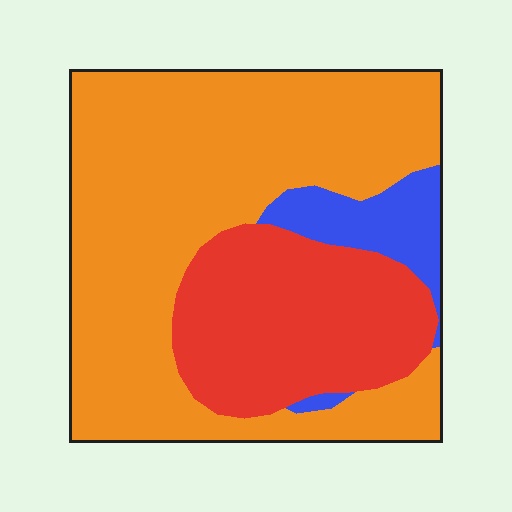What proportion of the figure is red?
Red covers around 30% of the figure.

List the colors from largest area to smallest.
From largest to smallest: orange, red, blue.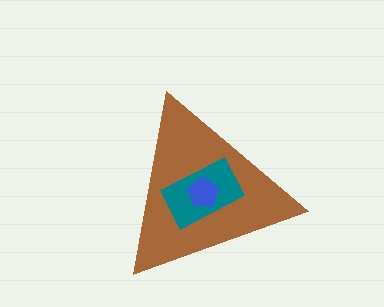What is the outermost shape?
The brown triangle.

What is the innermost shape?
The blue pentagon.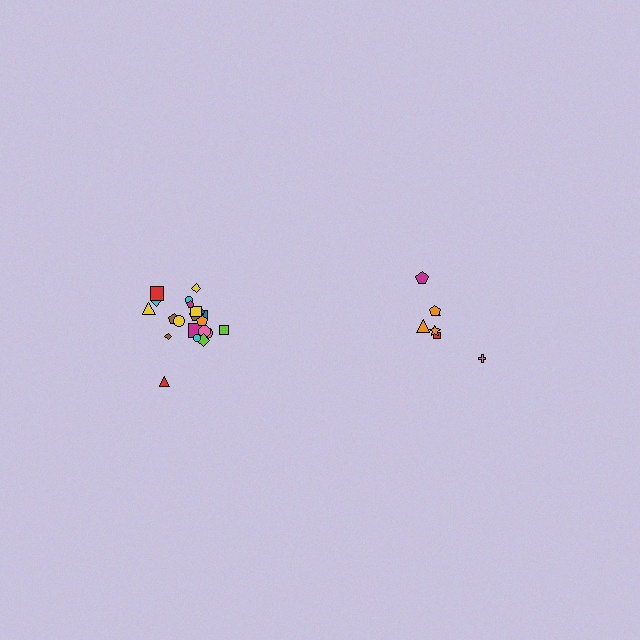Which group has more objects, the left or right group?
The left group.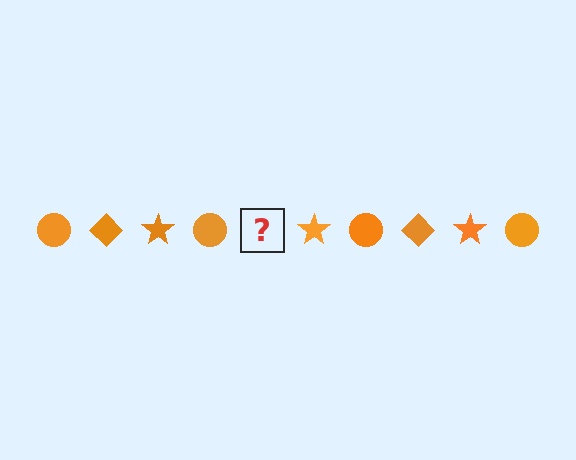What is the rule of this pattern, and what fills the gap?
The rule is that the pattern cycles through circle, diamond, star shapes in orange. The gap should be filled with an orange diamond.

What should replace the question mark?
The question mark should be replaced with an orange diamond.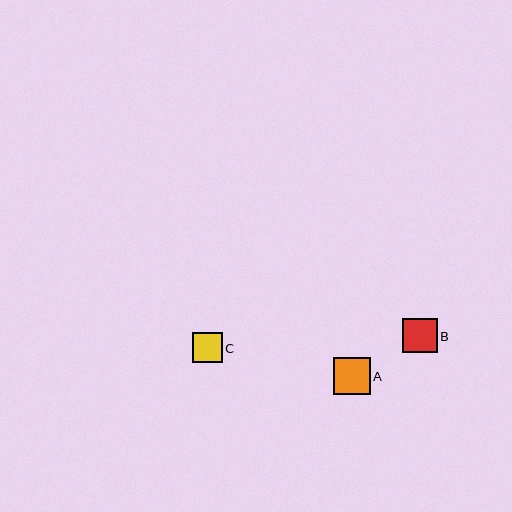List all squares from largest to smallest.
From largest to smallest: A, B, C.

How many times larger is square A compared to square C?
Square A is approximately 1.2 times the size of square C.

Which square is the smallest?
Square C is the smallest with a size of approximately 30 pixels.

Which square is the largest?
Square A is the largest with a size of approximately 37 pixels.